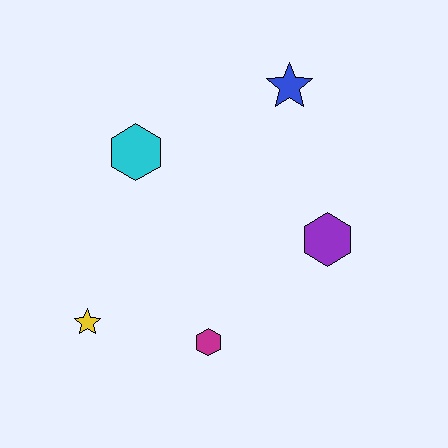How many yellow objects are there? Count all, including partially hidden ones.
There is 1 yellow object.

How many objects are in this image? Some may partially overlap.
There are 5 objects.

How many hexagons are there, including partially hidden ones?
There are 3 hexagons.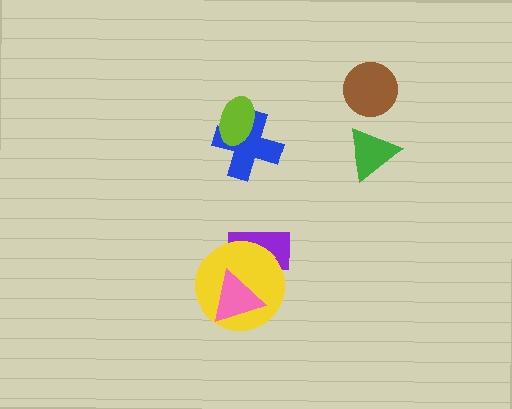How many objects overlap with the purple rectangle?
2 objects overlap with the purple rectangle.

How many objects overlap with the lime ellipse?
1 object overlaps with the lime ellipse.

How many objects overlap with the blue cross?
1 object overlaps with the blue cross.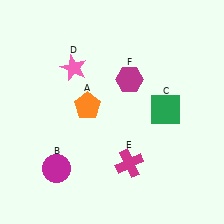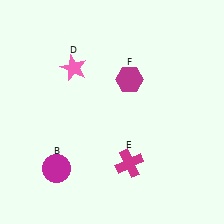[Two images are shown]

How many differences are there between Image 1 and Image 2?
There are 2 differences between the two images.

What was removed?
The orange pentagon (A), the green square (C) were removed in Image 2.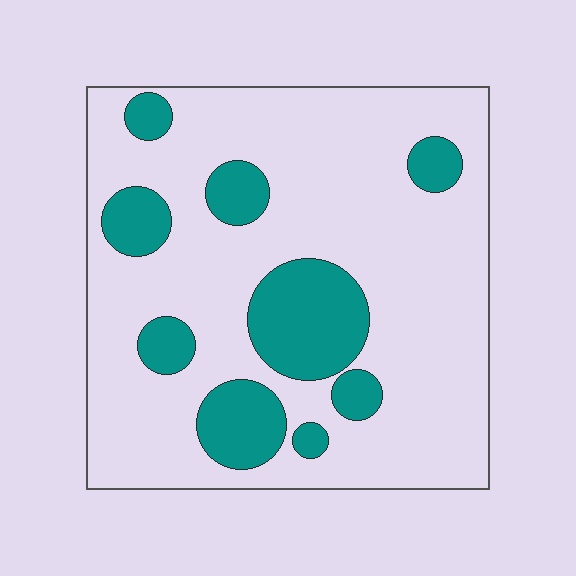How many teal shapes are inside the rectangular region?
9.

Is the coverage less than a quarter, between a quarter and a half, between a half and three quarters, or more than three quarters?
Less than a quarter.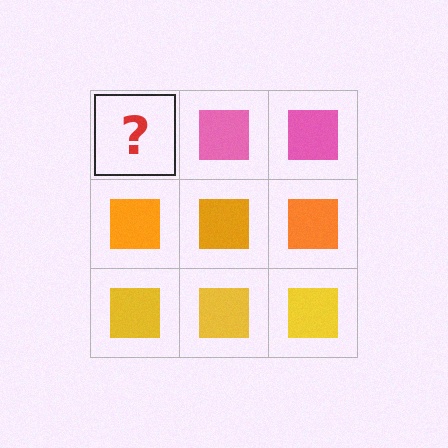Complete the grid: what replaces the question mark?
The question mark should be replaced with a pink square.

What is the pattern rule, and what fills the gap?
The rule is that each row has a consistent color. The gap should be filled with a pink square.